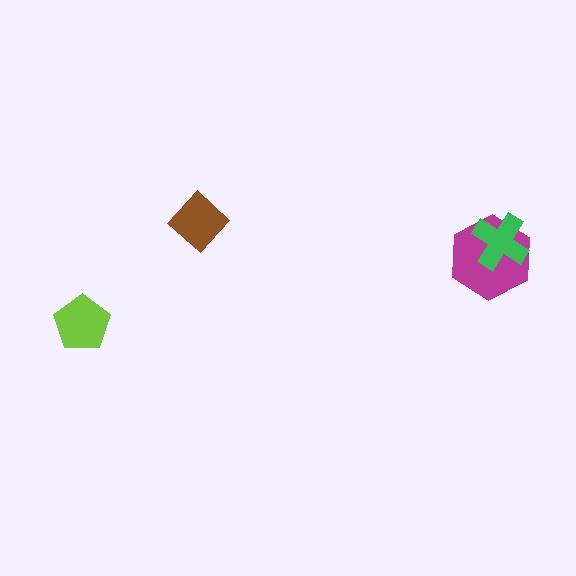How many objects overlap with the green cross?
1 object overlaps with the green cross.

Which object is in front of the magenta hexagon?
The green cross is in front of the magenta hexagon.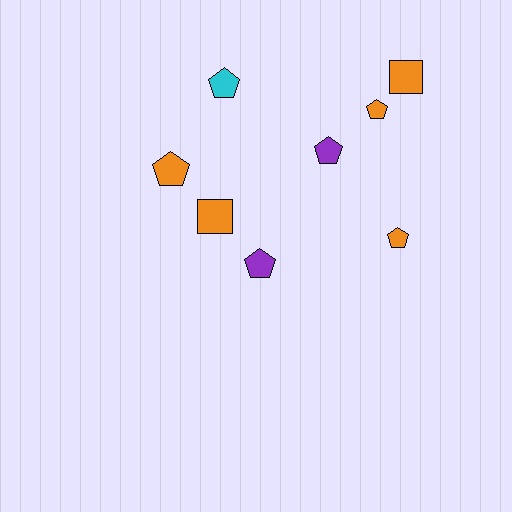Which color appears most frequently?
Orange, with 5 objects.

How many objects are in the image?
There are 8 objects.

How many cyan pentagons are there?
There is 1 cyan pentagon.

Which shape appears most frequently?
Pentagon, with 6 objects.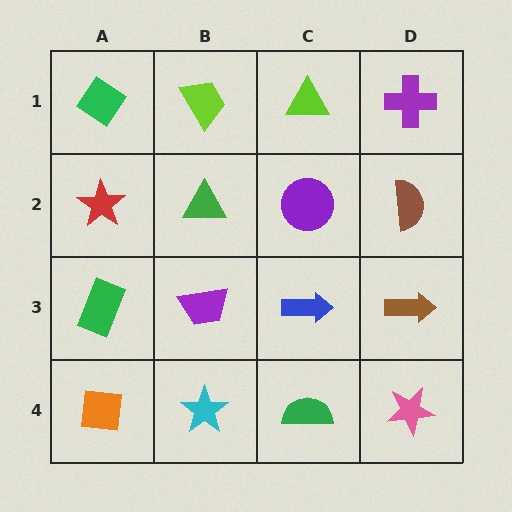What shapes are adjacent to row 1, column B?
A green triangle (row 2, column B), a green diamond (row 1, column A), a lime triangle (row 1, column C).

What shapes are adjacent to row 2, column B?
A lime trapezoid (row 1, column B), a purple trapezoid (row 3, column B), a red star (row 2, column A), a purple circle (row 2, column C).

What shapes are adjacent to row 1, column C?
A purple circle (row 2, column C), a lime trapezoid (row 1, column B), a purple cross (row 1, column D).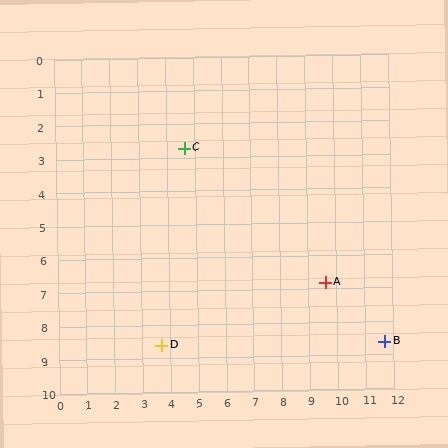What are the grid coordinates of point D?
Point D is at approximately (3.7, 8.6).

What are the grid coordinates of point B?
Point B is at approximately (11.7, 8.6).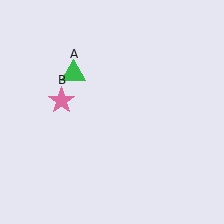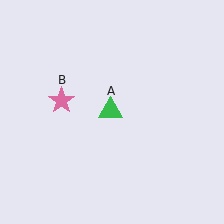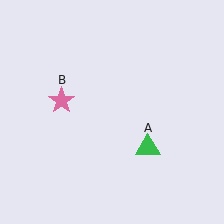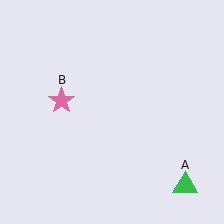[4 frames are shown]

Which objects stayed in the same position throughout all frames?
Pink star (object B) remained stationary.